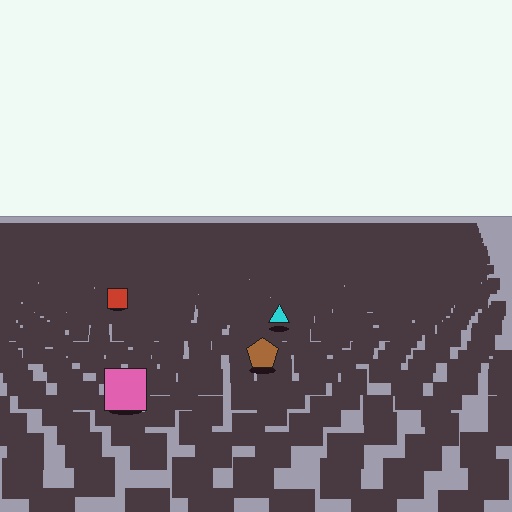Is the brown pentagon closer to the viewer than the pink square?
No. The pink square is closer — you can tell from the texture gradient: the ground texture is coarser near it.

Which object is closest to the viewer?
The pink square is closest. The texture marks near it are larger and more spread out.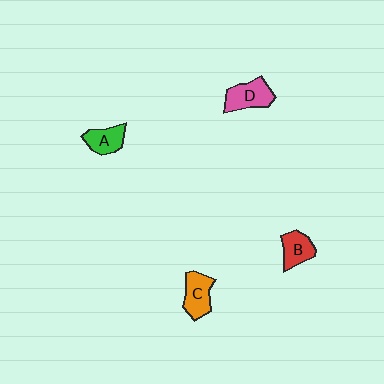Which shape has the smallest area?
Shape B (red).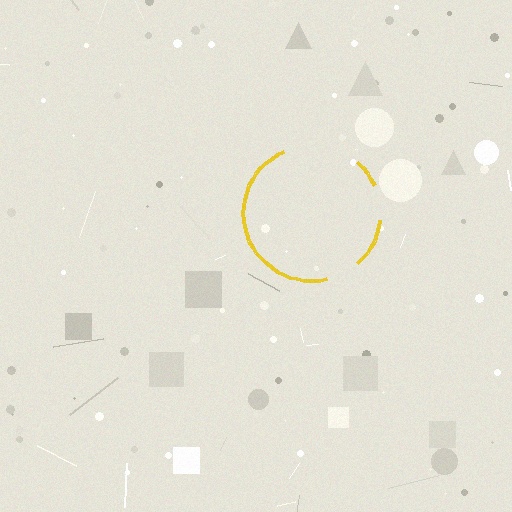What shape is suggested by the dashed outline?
The dashed outline suggests a circle.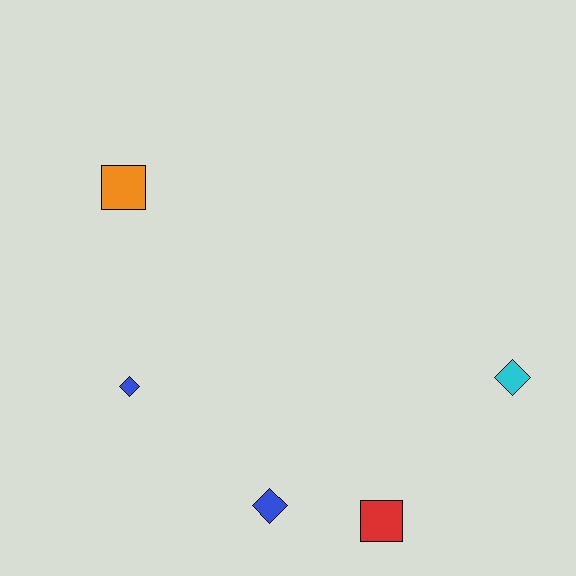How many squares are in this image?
There are 2 squares.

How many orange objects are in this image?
There is 1 orange object.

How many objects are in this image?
There are 5 objects.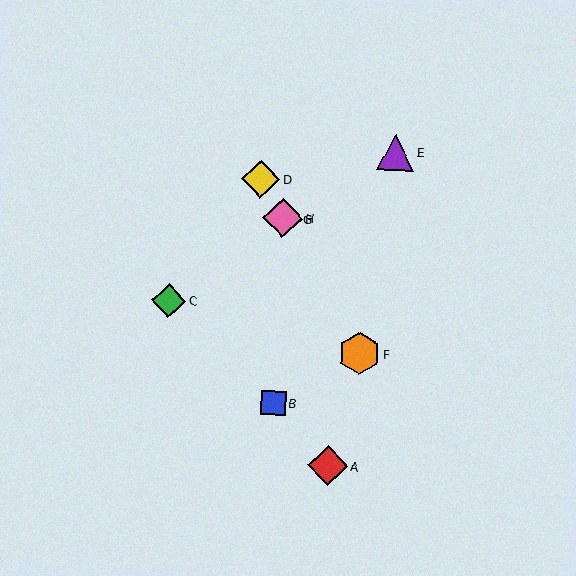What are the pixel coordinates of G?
Object G is at (283, 219).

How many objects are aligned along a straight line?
4 objects (D, F, G, H) are aligned along a straight line.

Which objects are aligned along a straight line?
Objects D, F, G, H are aligned along a straight line.